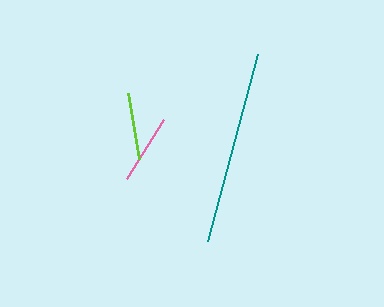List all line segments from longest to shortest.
From longest to shortest: teal, pink, lime.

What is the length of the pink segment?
The pink segment is approximately 70 pixels long.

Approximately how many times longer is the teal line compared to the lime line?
The teal line is approximately 2.9 times the length of the lime line.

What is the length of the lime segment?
The lime segment is approximately 68 pixels long.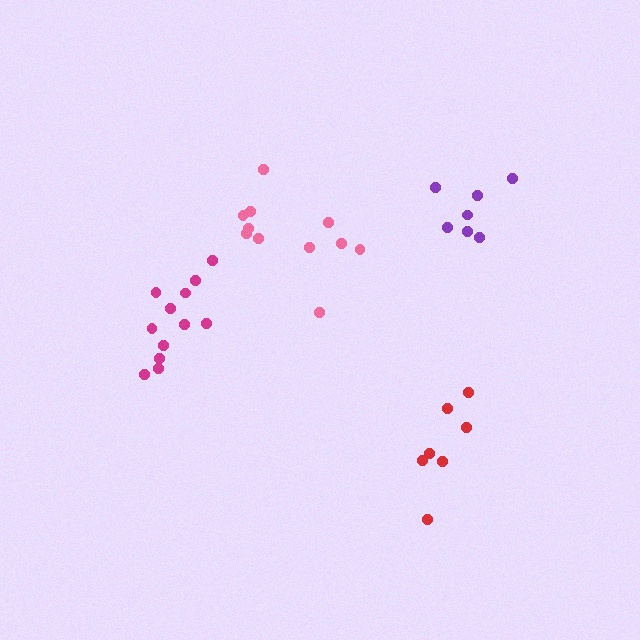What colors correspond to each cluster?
The clusters are colored: red, magenta, pink, purple.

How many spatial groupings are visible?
There are 4 spatial groupings.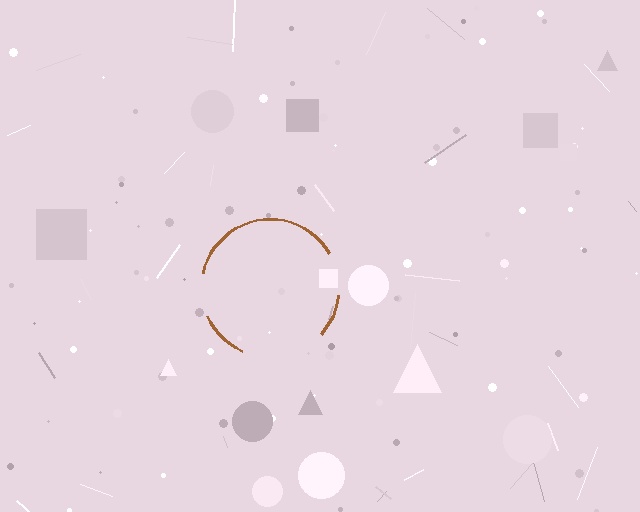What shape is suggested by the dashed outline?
The dashed outline suggests a circle.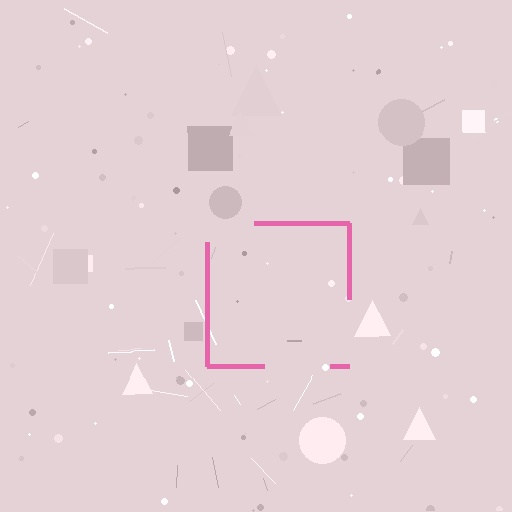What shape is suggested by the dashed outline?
The dashed outline suggests a square.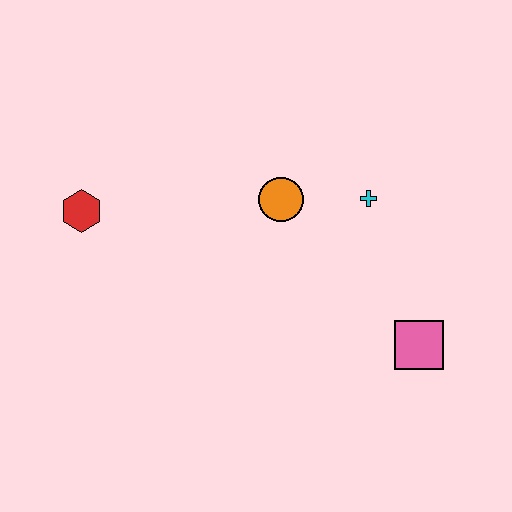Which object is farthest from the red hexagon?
The pink square is farthest from the red hexagon.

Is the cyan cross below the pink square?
No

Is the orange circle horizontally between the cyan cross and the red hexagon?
Yes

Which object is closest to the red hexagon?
The orange circle is closest to the red hexagon.